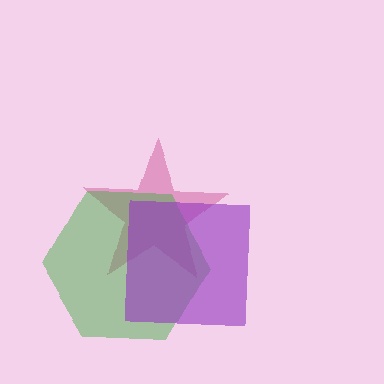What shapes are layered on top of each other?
The layered shapes are: a magenta star, a green hexagon, a purple square.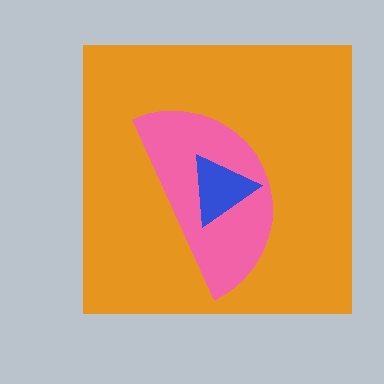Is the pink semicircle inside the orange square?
Yes.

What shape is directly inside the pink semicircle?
The blue triangle.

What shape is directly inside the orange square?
The pink semicircle.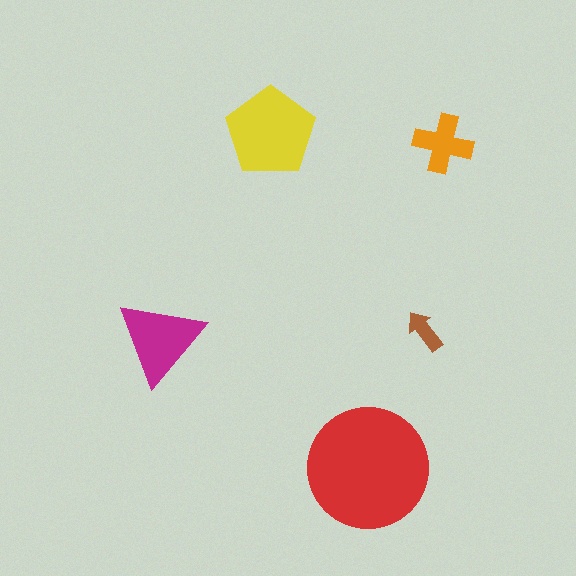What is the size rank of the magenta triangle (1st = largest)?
3rd.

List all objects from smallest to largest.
The brown arrow, the orange cross, the magenta triangle, the yellow pentagon, the red circle.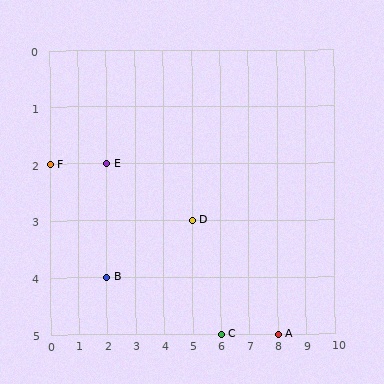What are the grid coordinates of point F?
Point F is at grid coordinates (0, 2).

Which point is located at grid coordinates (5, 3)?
Point D is at (5, 3).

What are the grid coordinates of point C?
Point C is at grid coordinates (6, 5).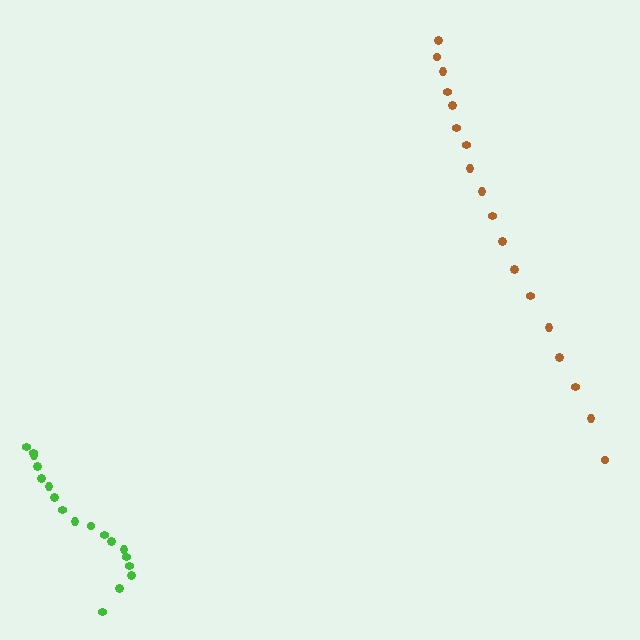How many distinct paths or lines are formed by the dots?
There are 2 distinct paths.